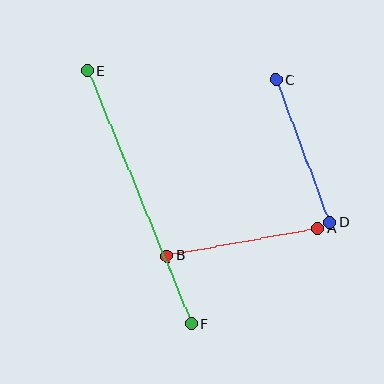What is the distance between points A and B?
The distance is approximately 153 pixels.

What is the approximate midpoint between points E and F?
The midpoint is at approximately (140, 197) pixels.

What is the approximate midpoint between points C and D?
The midpoint is at approximately (303, 151) pixels.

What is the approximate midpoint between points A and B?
The midpoint is at approximately (242, 242) pixels.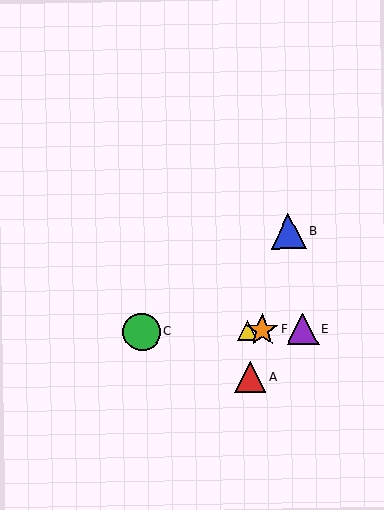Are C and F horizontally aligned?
Yes, both are at y≈332.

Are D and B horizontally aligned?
No, D is at y≈330 and B is at y≈231.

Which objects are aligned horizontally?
Objects C, D, E, F are aligned horizontally.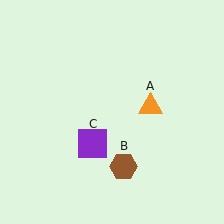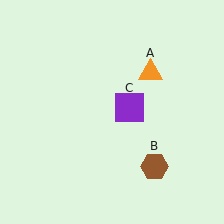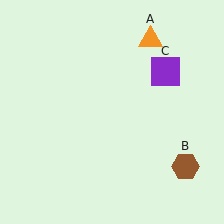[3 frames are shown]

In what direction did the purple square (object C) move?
The purple square (object C) moved up and to the right.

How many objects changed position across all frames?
3 objects changed position: orange triangle (object A), brown hexagon (object B), purple square (object C).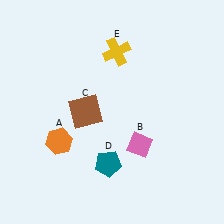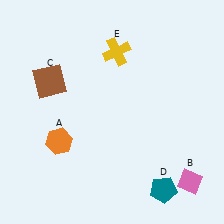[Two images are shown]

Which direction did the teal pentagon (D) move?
The teal pentagon (D) moved right.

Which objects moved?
The objects that moved are: the pink diamond (B), the brown square (C), the teal pentagon (D).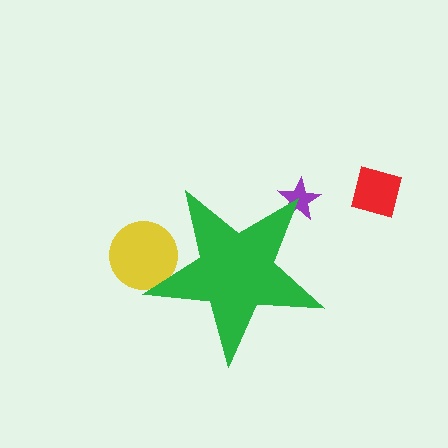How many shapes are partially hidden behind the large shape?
2 shapes are partially hidden.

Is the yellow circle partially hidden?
Yes, the yellow circle is partially hidden behind the green star.